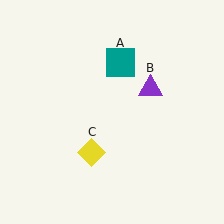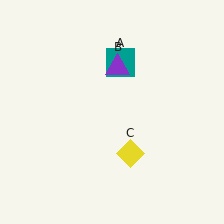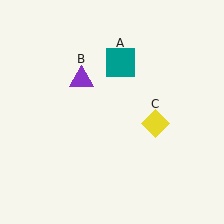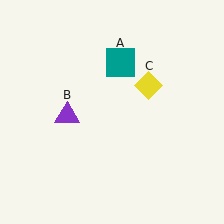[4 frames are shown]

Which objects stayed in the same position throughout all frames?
Teal square (object A) remained stationary.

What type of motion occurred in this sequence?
The purple triangle (object B), yellow diamond (object C) rotated counterclockwise around the center of the scene.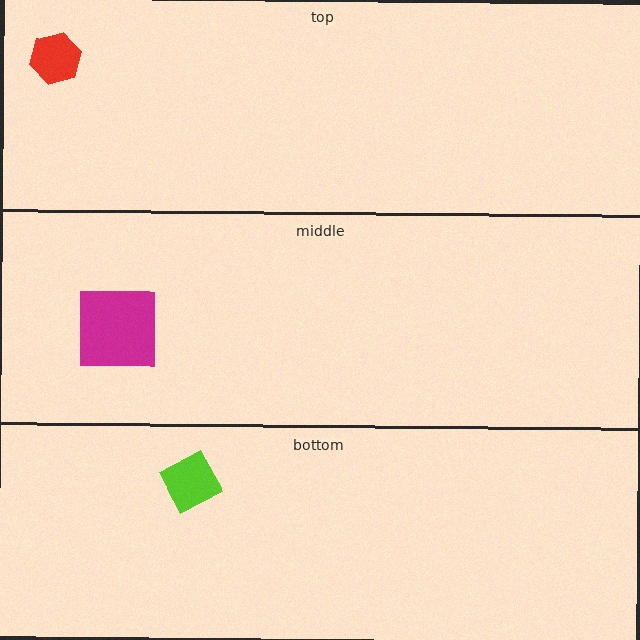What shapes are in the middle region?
The magenta square.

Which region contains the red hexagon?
The top region.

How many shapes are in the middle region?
1.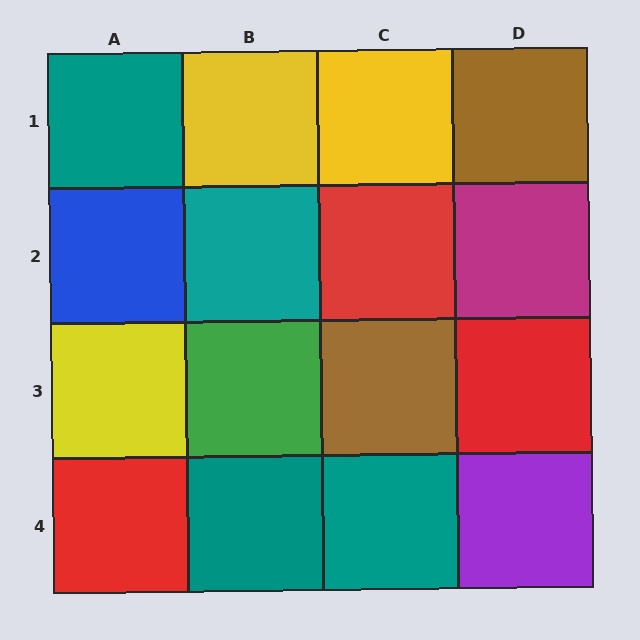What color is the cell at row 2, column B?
Teal.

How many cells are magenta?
1 cell is magenta.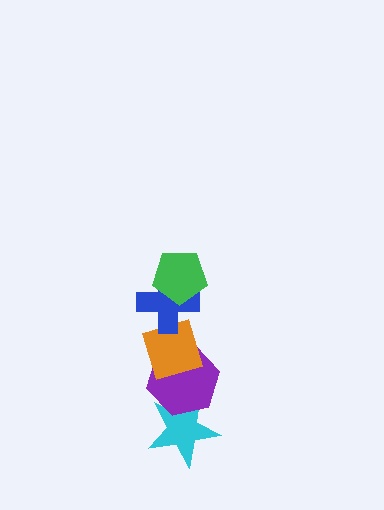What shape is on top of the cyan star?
The purple hexagon is on top of the cyan star.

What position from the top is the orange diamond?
The orange diamond is 3rd from the top.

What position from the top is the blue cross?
The blue cross is 2nd from the top.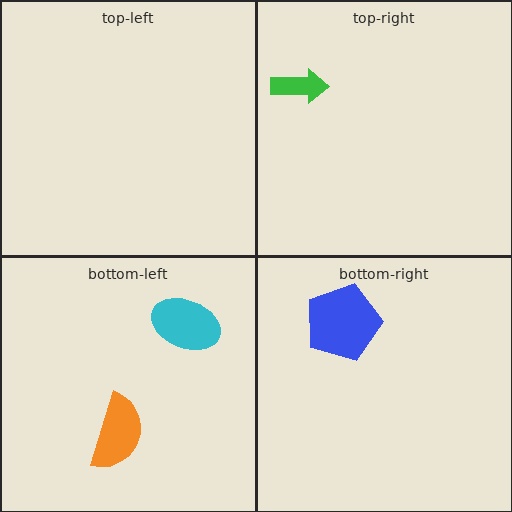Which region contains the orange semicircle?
The bottom-left region.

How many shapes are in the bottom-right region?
1.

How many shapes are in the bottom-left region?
2.